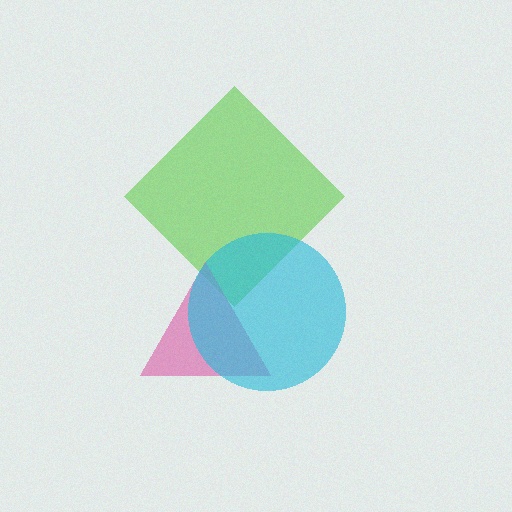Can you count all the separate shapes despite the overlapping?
Yes, there are 3 separate shapes.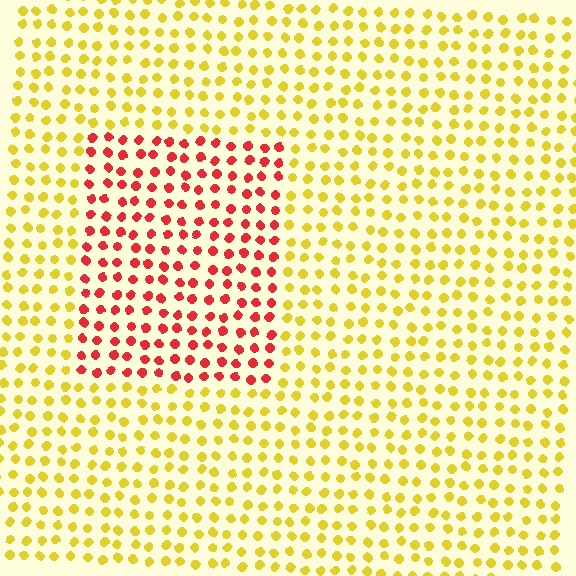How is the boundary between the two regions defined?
The boundary is defined purely by a slight shift in hue (about 58 degrees). Spacing, size, and orientation are identical on both sides.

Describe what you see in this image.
The image is filled with small yellow elements in a uniform arrangement. A rectangle-shaped region is visible where the elements are tinted to a slightly different hue, forming a subtle color boundary.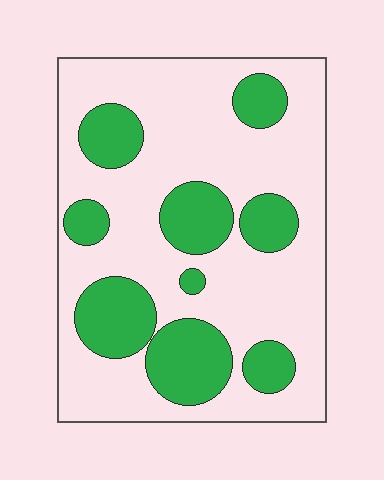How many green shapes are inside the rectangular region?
9.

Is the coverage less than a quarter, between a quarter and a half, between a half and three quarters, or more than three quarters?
Between a quarter and a half.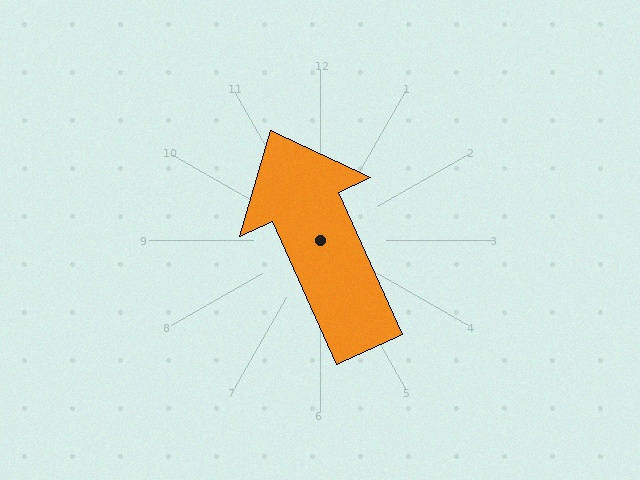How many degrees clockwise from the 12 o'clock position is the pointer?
Approximately 336 degrees.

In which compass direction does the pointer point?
Northwest.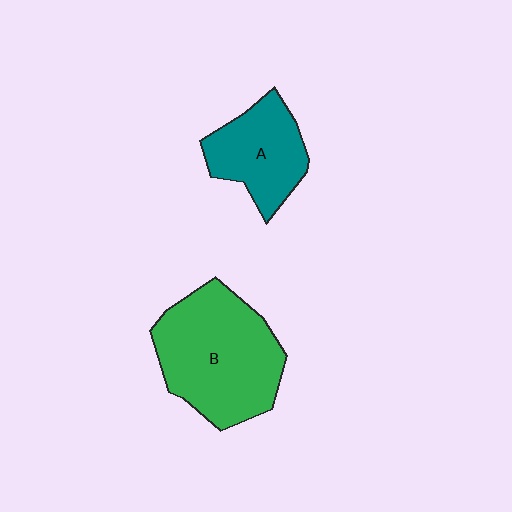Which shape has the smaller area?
Shape A (teal).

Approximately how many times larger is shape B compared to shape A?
Approximately 1.7 times.